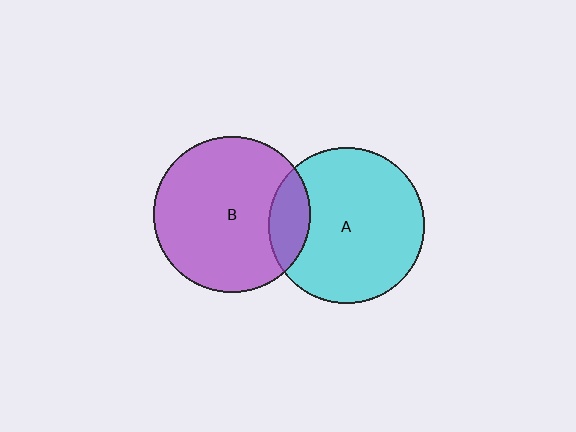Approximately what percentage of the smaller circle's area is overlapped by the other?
Approximately 15%.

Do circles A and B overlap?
Yes.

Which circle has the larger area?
Circle A (cyan).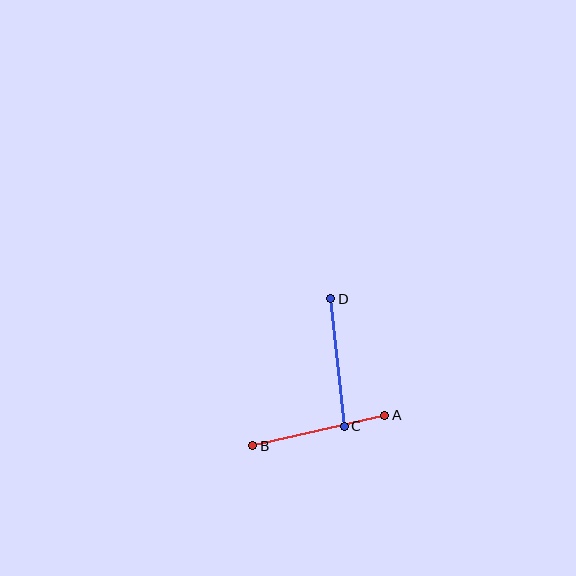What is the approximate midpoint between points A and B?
The midpoint is at approximately (319, 430) pixels.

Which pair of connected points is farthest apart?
Points A and B are farthest apart.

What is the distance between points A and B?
The distance is approximately 135 pixels.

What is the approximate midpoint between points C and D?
The midpoint is at approximately (338, 363) pixels.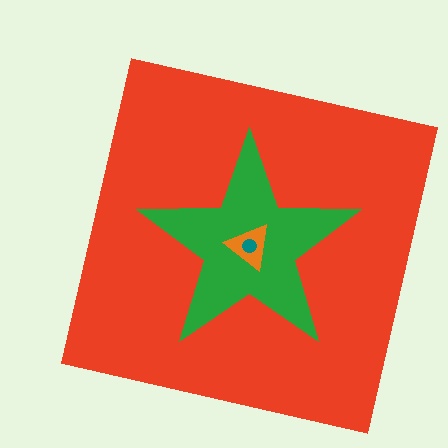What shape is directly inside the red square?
The green star.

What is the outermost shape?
The red square.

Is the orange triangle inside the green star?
Yes.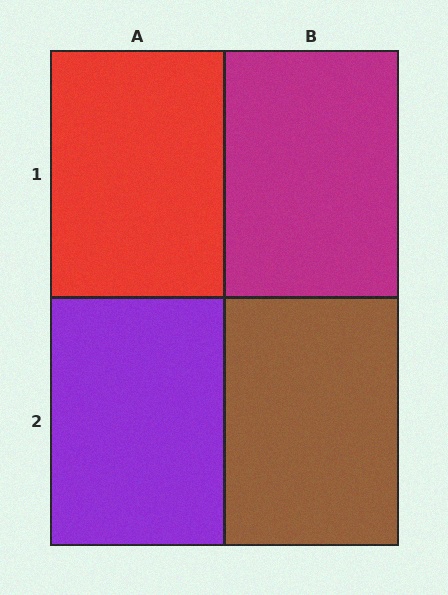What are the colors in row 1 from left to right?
Red, magenta.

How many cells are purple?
1 cell is purple.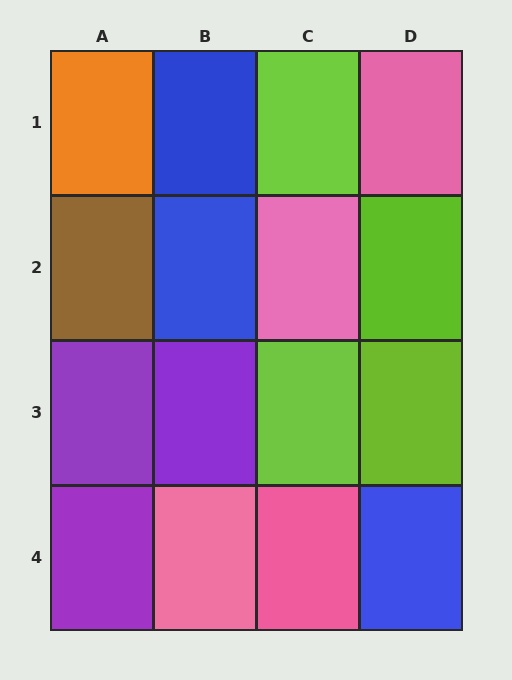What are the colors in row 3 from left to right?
Purple, purple, lime, lime.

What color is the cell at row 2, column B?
Blue.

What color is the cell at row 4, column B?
Pink.